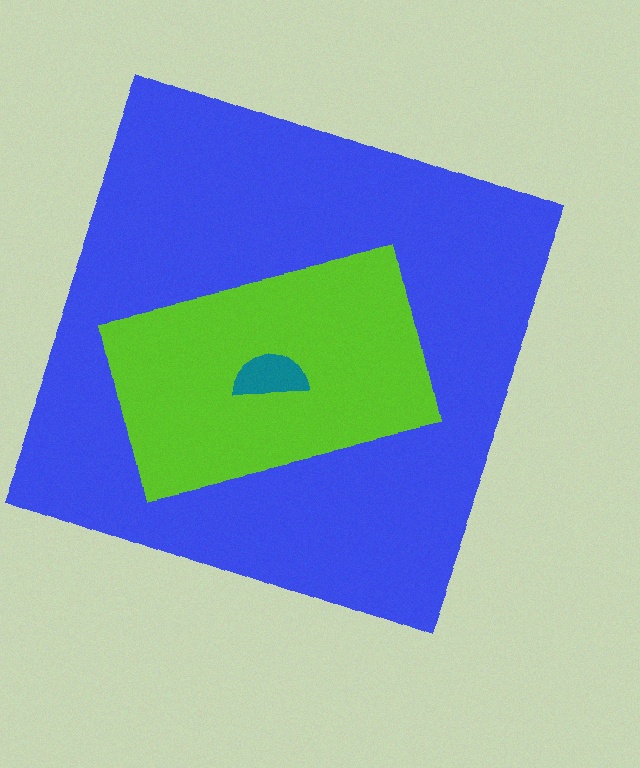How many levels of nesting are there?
3.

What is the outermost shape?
The blue square.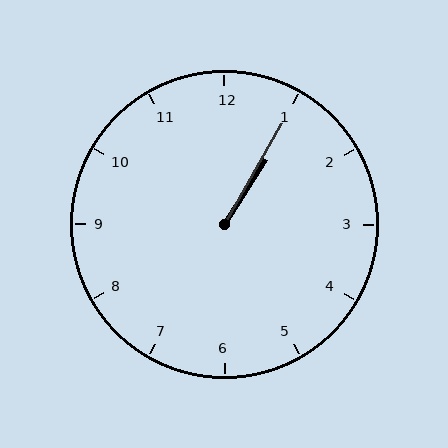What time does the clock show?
1:05.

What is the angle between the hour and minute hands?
Approximately 2 degrees.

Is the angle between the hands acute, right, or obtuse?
It is acute.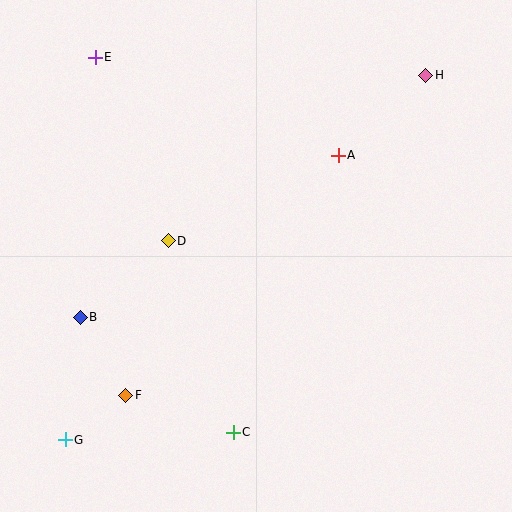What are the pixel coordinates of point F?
Point F is at (126, 395).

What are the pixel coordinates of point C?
Point C is at (233, 432).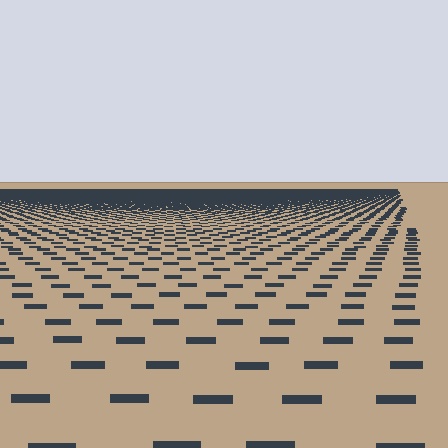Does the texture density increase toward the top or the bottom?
Density increases toward the top.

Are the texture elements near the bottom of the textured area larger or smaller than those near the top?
Larger. Near the bottom, elements are closer to the viewer and appear at a bigger on-screen size.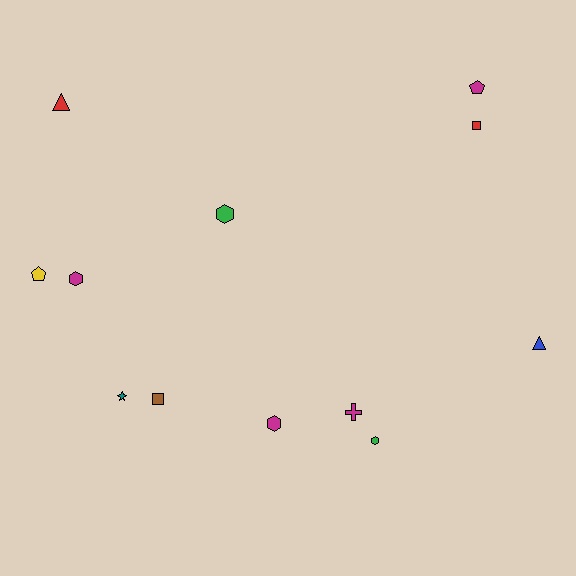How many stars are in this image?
There is 1 star.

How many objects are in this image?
There are 12 objects.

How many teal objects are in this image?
There is 1 teal object.